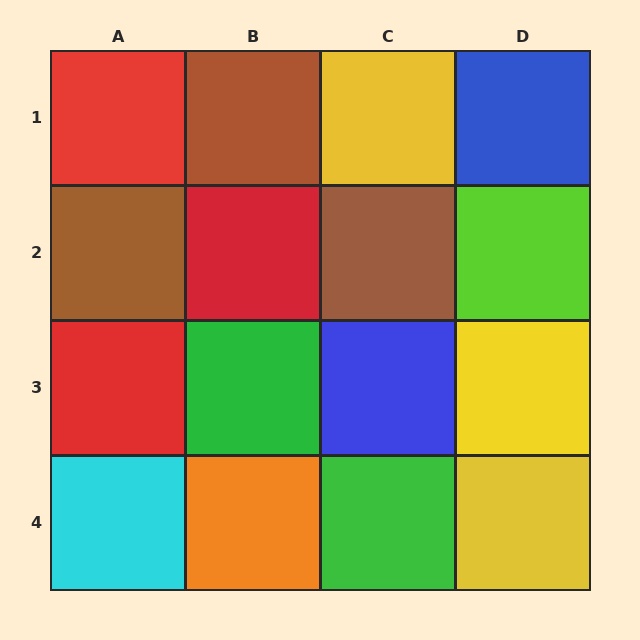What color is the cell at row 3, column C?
Blue.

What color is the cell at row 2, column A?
Brown.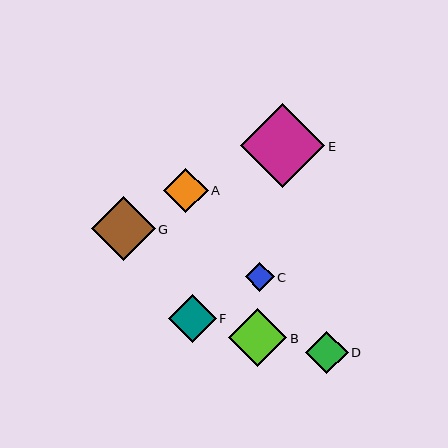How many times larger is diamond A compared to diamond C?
Diamond A is approximately 1.6 times the size of diamond C.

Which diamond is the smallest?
Diamond C is the smallest with a size of approximately 28 pixels.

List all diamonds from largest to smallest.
From largest to smallest: E, G, B, F, A, D, C.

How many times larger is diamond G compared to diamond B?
Diamond G is approximately 1.1 times the size of diamond B.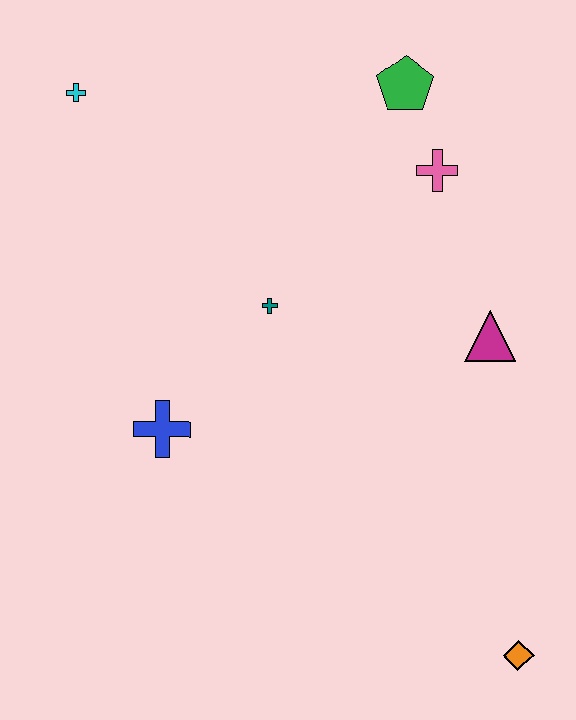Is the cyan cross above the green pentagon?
No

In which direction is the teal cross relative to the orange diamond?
The teal cross is above the orange diamond.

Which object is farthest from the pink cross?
The orange diamond is farthest from the pink cross.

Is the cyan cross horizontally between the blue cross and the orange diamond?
No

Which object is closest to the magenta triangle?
The pink cross is closest to the magenta triangle.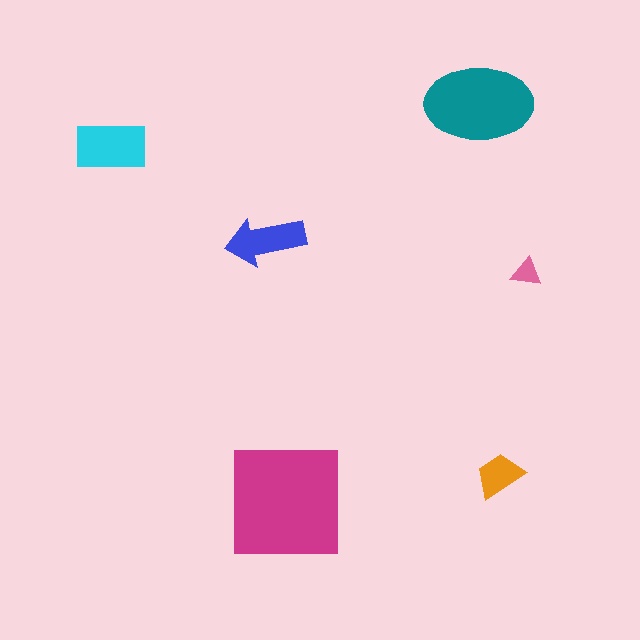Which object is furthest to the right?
The pink triangle is rightmost.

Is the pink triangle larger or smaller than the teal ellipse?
Smaller.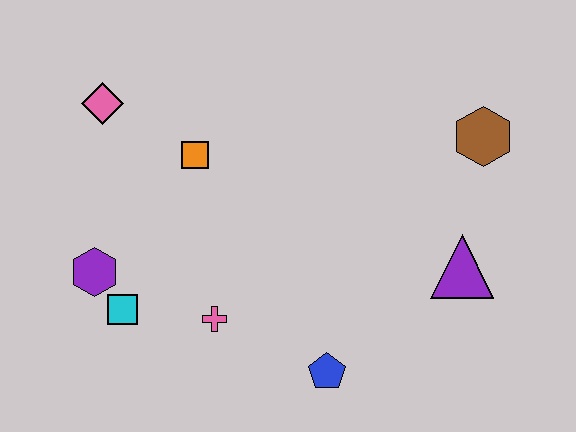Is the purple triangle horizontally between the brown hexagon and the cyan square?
Yes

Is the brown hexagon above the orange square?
Yes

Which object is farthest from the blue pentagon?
The pink diamond is farthest from the blue pentagon.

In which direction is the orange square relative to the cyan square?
The orange square is above the cyan square.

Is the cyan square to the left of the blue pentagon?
Yes